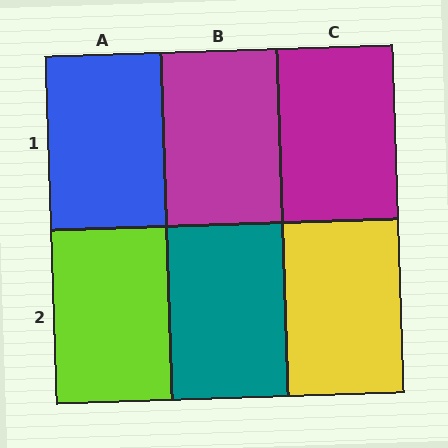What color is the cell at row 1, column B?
Magenta.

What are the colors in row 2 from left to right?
Lime, teal, yellow.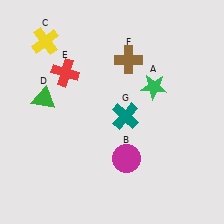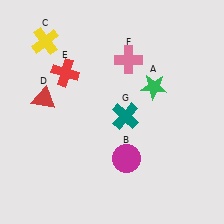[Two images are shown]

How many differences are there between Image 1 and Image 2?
There are 2 differences between the two images.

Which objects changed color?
D changed from green to red. F changed from brown to pink.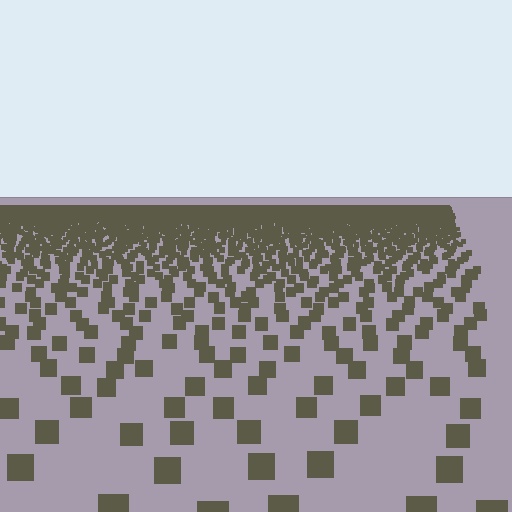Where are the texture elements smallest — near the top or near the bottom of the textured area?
Near the top.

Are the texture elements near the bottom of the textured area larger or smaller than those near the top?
Larger. Near the bottom, elements are closer to the viewer and appear at a bigger on-screen size.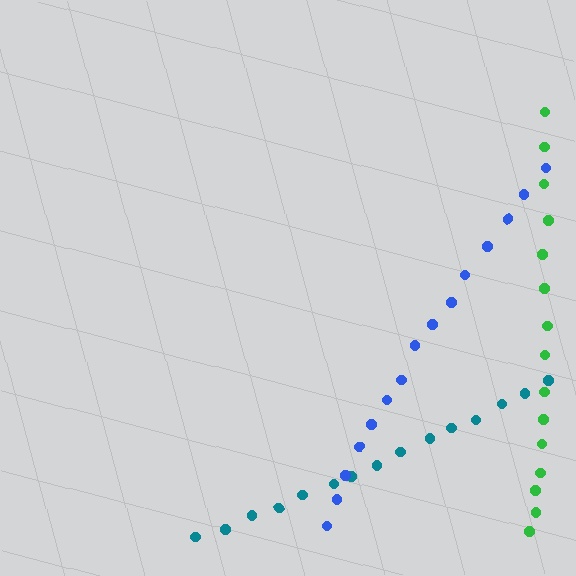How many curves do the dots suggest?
There are 3 distinct paths.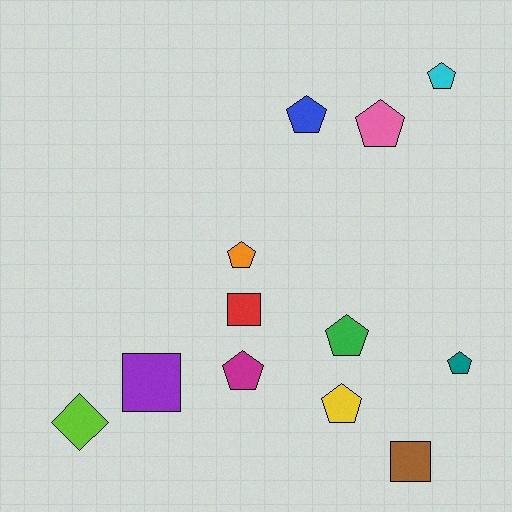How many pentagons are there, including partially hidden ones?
There are 8 pentagons.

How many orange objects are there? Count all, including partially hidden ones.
There is 1 orange object.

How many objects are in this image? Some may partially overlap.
There are 12 objects.